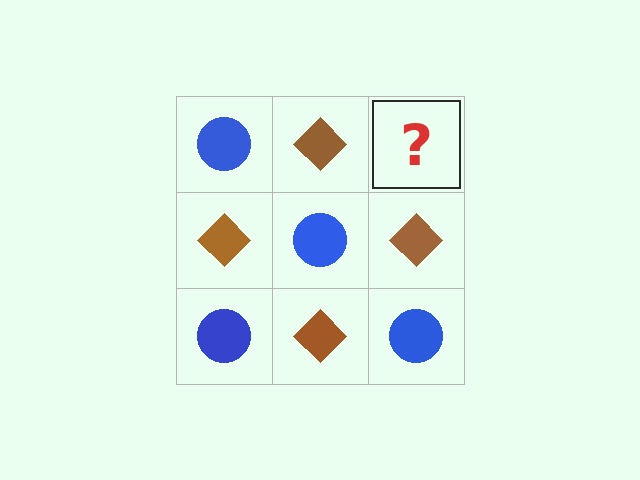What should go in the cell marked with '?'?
The missing cell should contain a blue circle.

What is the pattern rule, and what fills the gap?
The rule is that it alternates blue circle and brown diamond in a checkerboard pattern. The gap should be filled with a blue circle.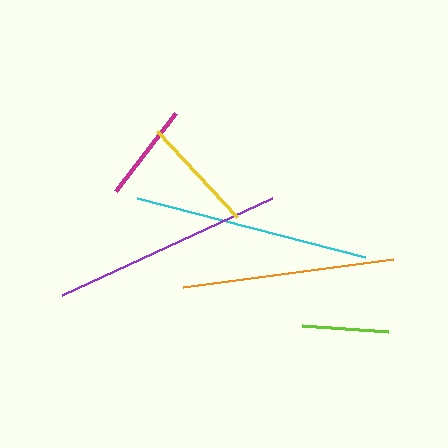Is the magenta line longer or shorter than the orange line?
The orange line is longer than the magenta line.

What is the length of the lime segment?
The lime segment is approximately 86 pixels long.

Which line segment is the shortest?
The lime line is the shortest at approximately 86 pixels.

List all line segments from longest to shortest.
From longest to shortest: cyan, purple, orange, yellow, magenta, lime.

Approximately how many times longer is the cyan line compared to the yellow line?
The cyan line is approximately 2.0 times the length of the yellow line.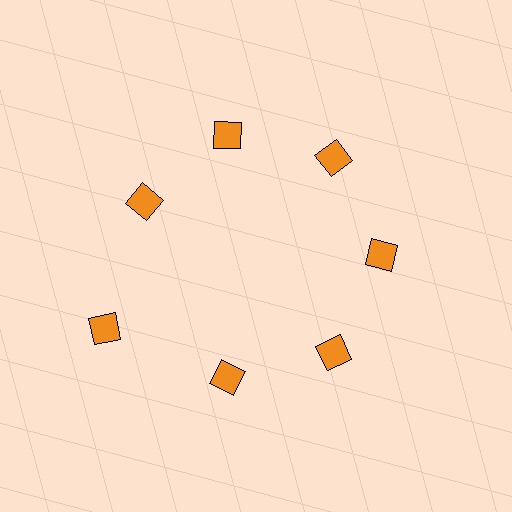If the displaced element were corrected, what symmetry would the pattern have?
It would have 7-fold rotational symmetry — the pattern would map onto itself every 51 degrees.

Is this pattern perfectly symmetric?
No. The 7 orange diamonds are arranged in a ring, but one element near the 8 o'clock position is pushed outward from the center, breaking the 7-fold rotational symmetry.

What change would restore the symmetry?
The symmetry would be restored by moving it inward, back onto the ring so that all 7 diamonds sit at equal angles and equal distance from the center.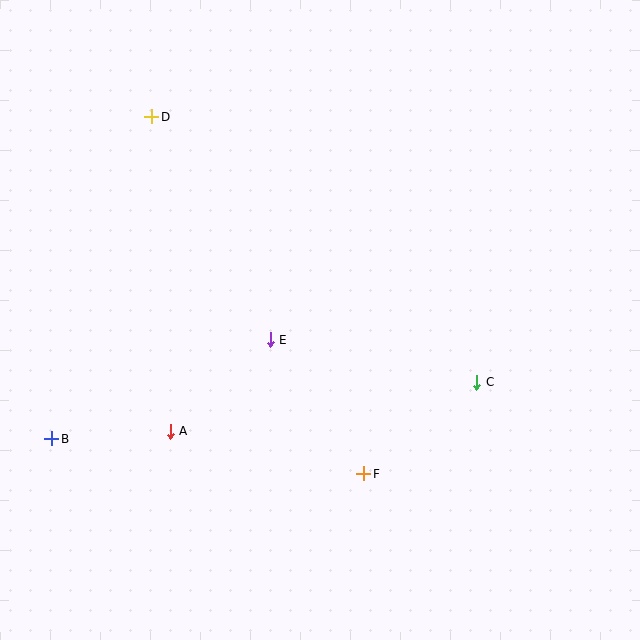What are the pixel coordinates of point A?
Point A is at (170, 431).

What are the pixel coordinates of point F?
Point F is at (364, 474).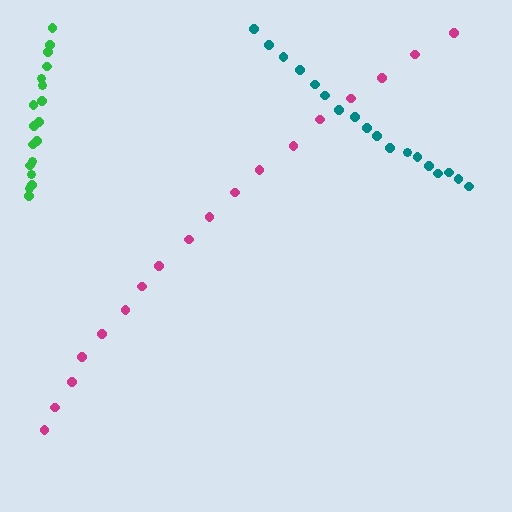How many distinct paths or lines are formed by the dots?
There are 3 distinct paths.